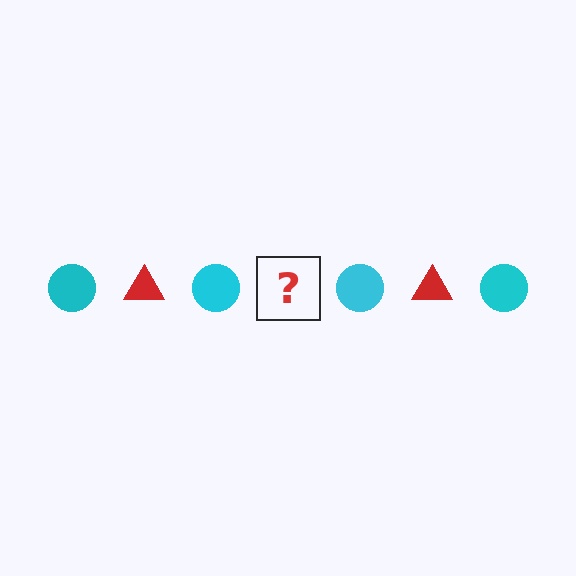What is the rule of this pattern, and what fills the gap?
The rule is that the pattern alternates between cyan circle and red triangle. The gap should be filled with a red triangle.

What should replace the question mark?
The question mark should be replaced with a red triangle.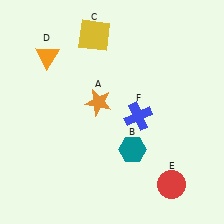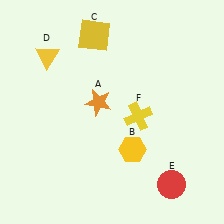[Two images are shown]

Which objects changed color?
B changed from teal to yellow. D changed from orange to yellow. F changed from blue to yellow.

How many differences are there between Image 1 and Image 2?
There are 3 differences between the two images.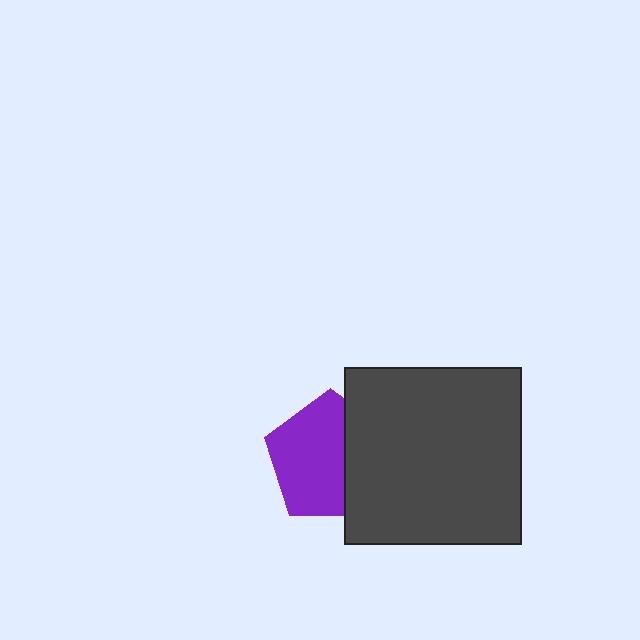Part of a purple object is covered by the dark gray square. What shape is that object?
It is a pentagon.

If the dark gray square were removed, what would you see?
You would see the complete purple pentagon.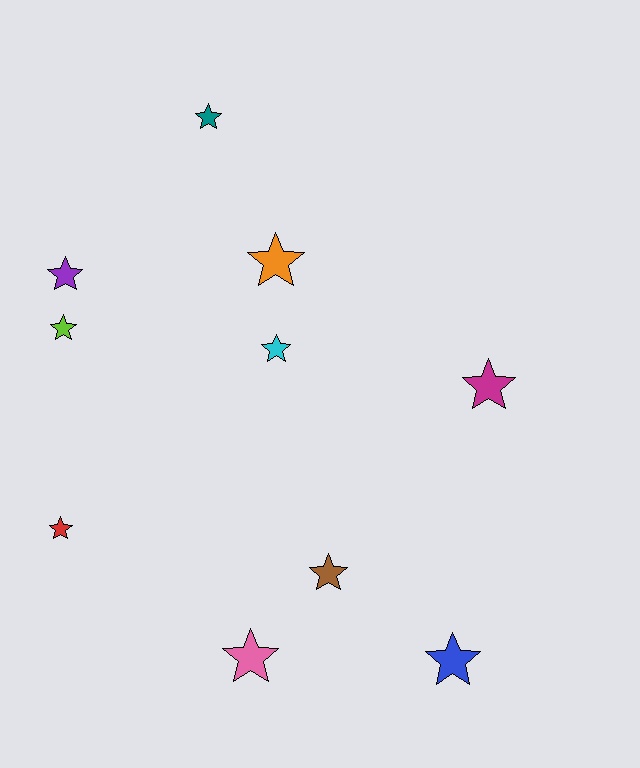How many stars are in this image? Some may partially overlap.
There are 10 stars.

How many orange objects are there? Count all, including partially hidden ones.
There is 1 orange object.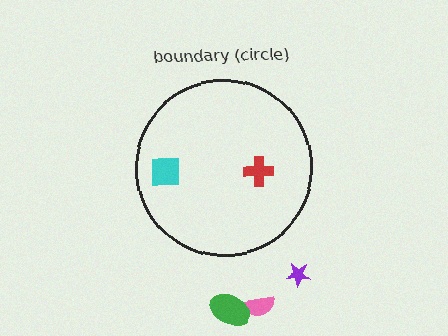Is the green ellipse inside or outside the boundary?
Outside.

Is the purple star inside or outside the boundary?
Outside.